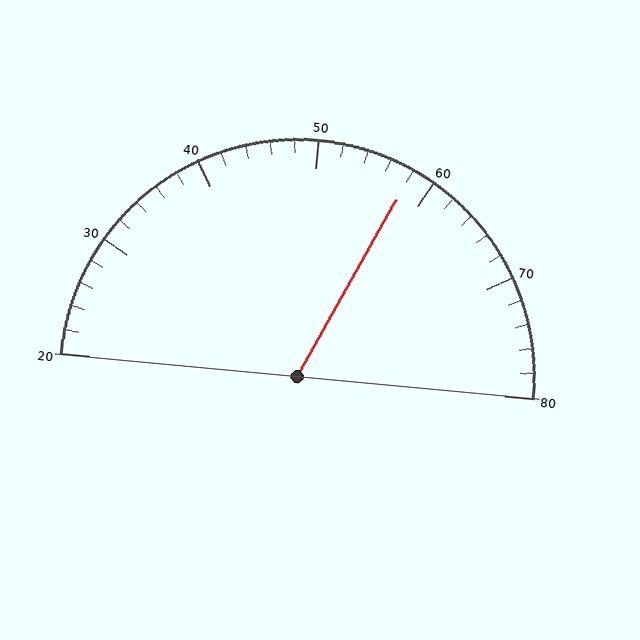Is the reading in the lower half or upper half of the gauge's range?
The reading is in the upper half of the range (20 to 80).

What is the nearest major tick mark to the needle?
The nearest major tick mark is 60.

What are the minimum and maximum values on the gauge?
The gauge ranges from 20 to 80.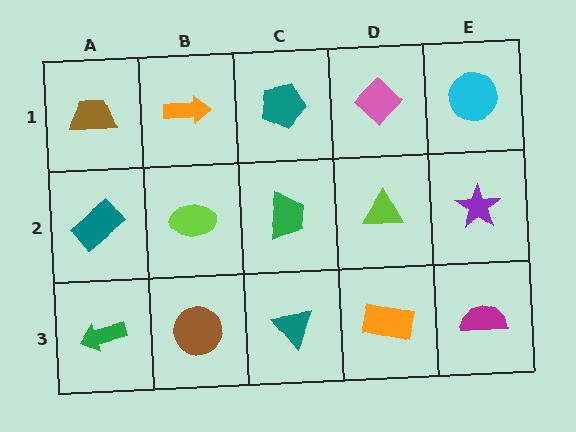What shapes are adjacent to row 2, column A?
A brown trapezoid (row 1, column A), a green arrow (row 3, column A), a lime ellipse (row 2, column B).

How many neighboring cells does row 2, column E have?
3.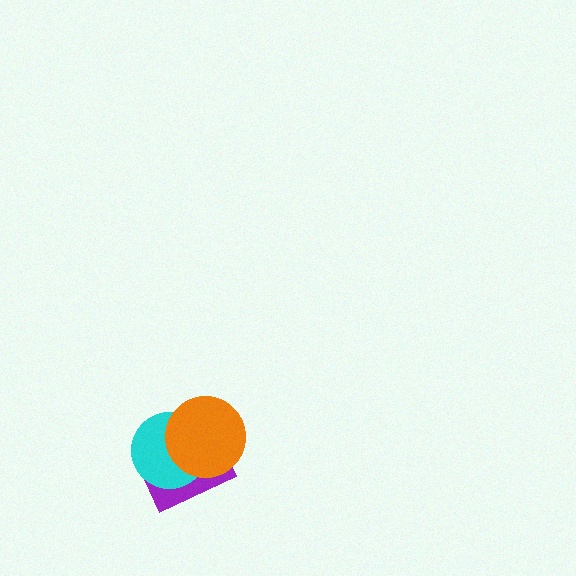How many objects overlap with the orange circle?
2 objects overlap with the orange circle.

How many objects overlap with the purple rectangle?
2 objects overlap with the purple rectangle.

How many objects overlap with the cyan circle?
2 objects overlap with the cyan circle.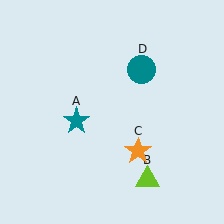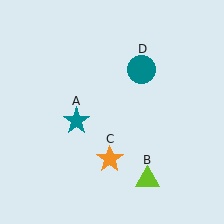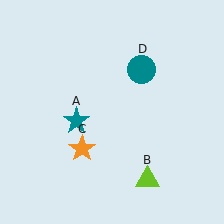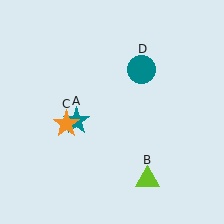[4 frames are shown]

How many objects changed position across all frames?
1 object changed position: orange star (object C).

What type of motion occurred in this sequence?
The orange star (object C) rotated clockwise around the center of the scene.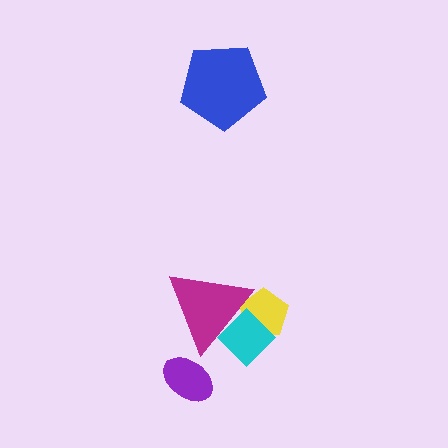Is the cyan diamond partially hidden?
Yes, it is partially covered by another shape.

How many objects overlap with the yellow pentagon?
2 objects overlap with the yellow pentagon.